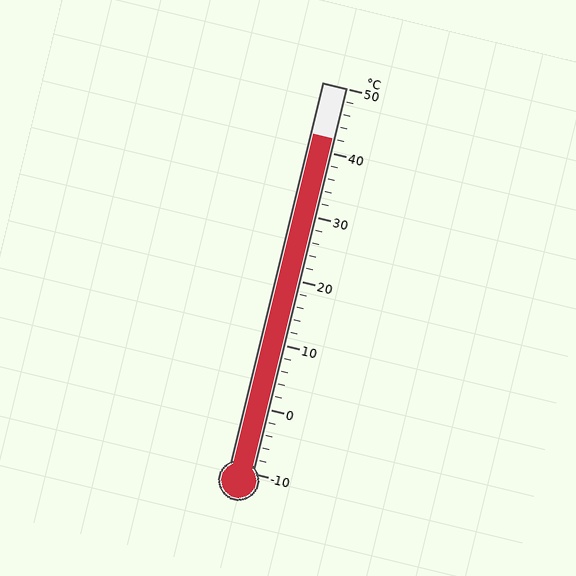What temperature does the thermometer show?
The thermometer shows approximately 42°C.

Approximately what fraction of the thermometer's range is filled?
The thermometer is filled to approximately 85% of its range.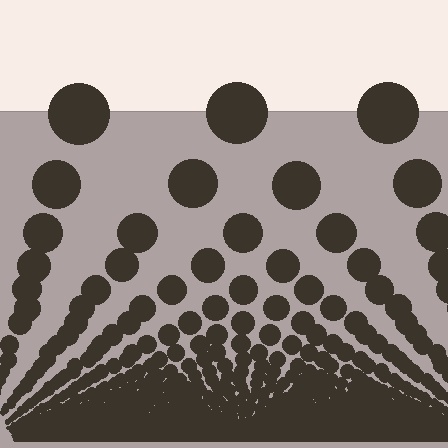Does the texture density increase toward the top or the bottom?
Density increases toward the bottom.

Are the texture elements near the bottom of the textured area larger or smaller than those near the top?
Smaller. The gradient is inverted — elements near the bottom are smaller and denser.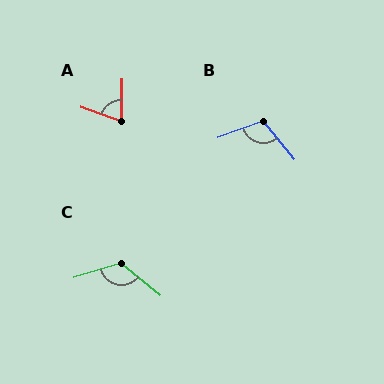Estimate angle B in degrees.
Approximately 109 degrees.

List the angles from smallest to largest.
A (71°), B (109°), C (124°).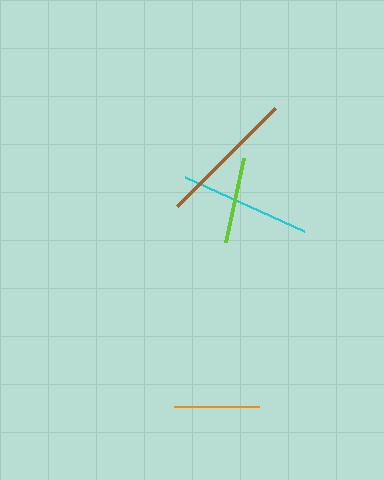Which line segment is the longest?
The brown line is the longest at approximately 138 pixels.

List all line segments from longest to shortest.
From longest to shortest: brown, cyan, orange, lime.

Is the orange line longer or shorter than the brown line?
The brown line is longer than the orange line.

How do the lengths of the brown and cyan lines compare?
The brown and cyan lines are approximately the same length.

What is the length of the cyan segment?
The cyan segment is approximately 131 pixels long.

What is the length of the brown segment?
The brown segment is approximately 138 pixels long.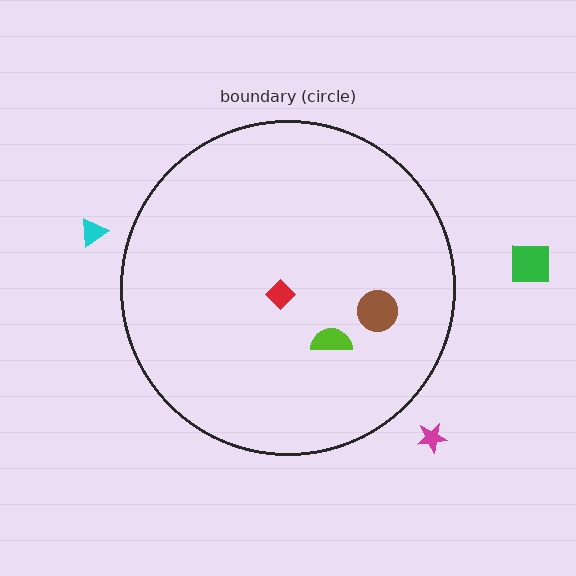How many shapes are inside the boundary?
3 inside, 3 outside.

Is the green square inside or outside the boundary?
Outside.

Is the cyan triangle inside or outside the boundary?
Outside.